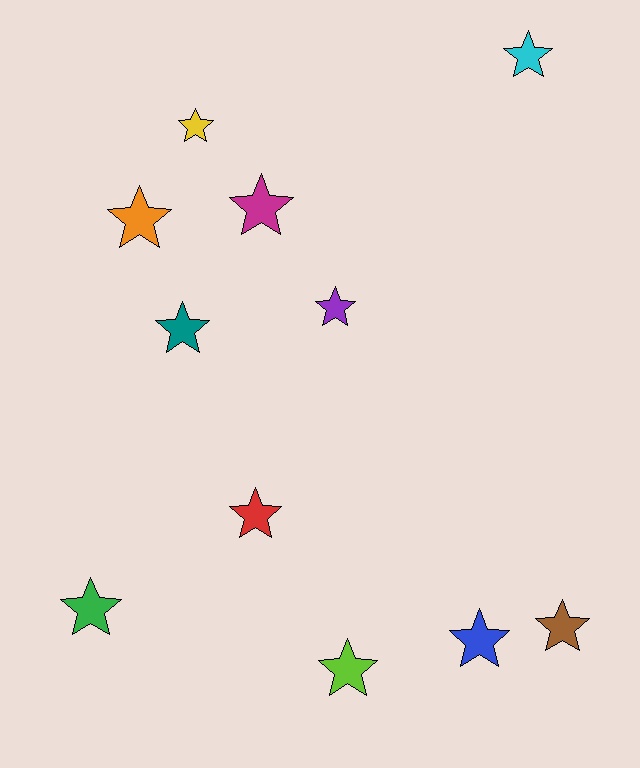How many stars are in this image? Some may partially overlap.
There are 11 stars.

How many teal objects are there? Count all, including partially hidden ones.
There is 1 teal object.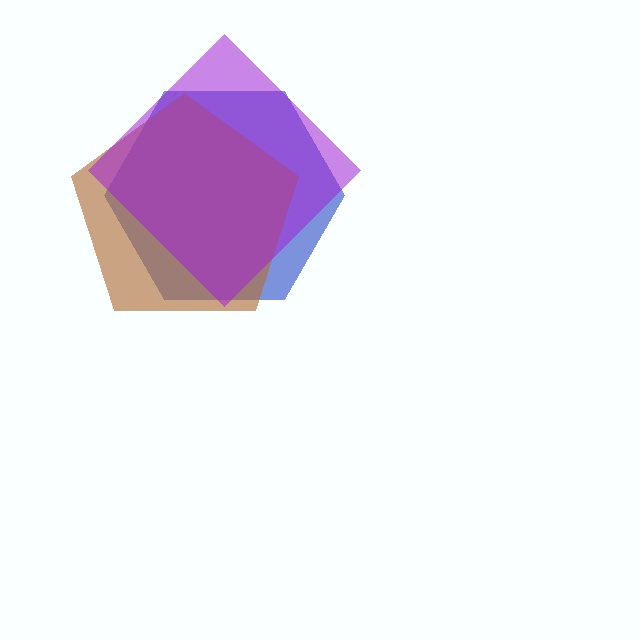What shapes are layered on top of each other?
The layered shapes are: a blue hexagon, a brown pentagon, a purple diamond.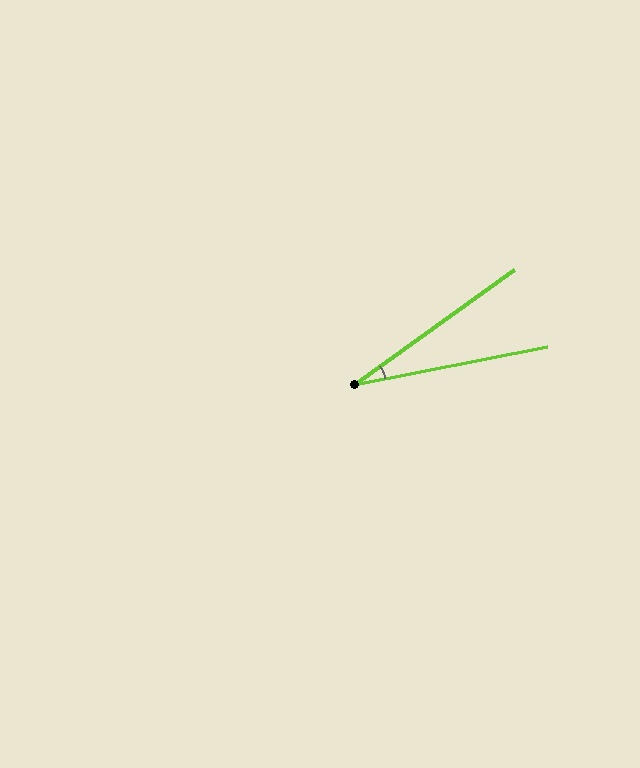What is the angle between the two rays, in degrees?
Approximately 24 degrees.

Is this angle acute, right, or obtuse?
It is acute.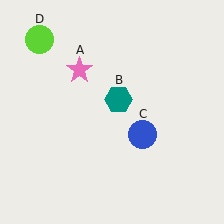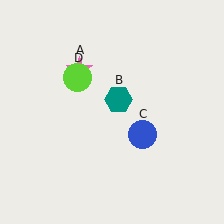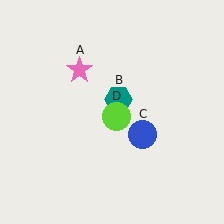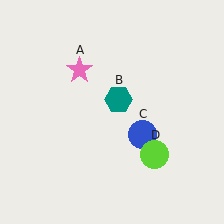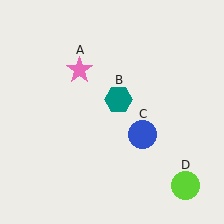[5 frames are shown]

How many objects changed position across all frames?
1 object changed position: lime circle (object D).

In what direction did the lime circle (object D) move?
The lime circle (object D) moved down and to the right.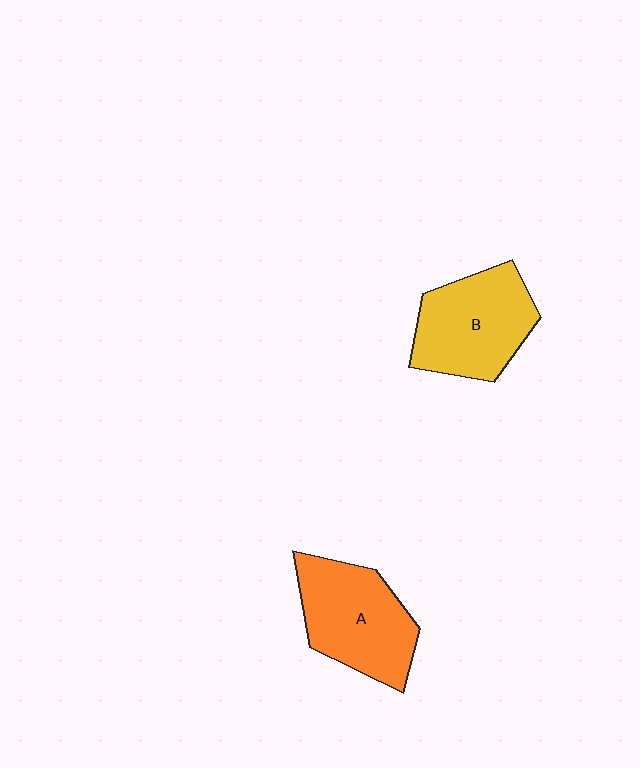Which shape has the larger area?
Shape A (orange).